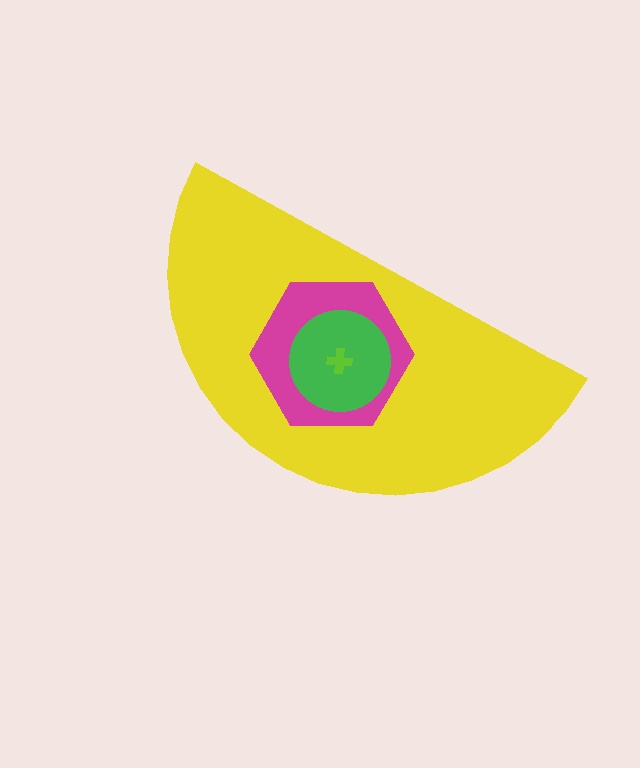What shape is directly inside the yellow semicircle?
The magenta hexagon.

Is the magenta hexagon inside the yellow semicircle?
Yes.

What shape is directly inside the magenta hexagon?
The green circle.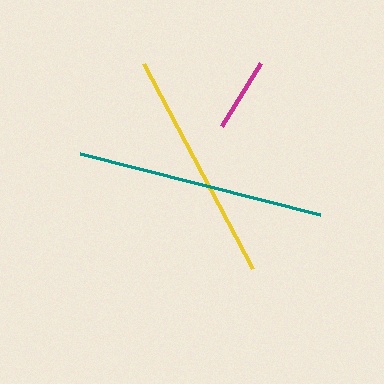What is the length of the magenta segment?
The magenta segment is approximately 74 pixels long.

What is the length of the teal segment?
The teal segment is approximately 247 pixels long.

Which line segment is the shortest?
The magenta line is the shortest at approximately 74 pixels.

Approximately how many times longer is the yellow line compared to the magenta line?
The yellow line is approximately 3.1 times the length of the magenta line.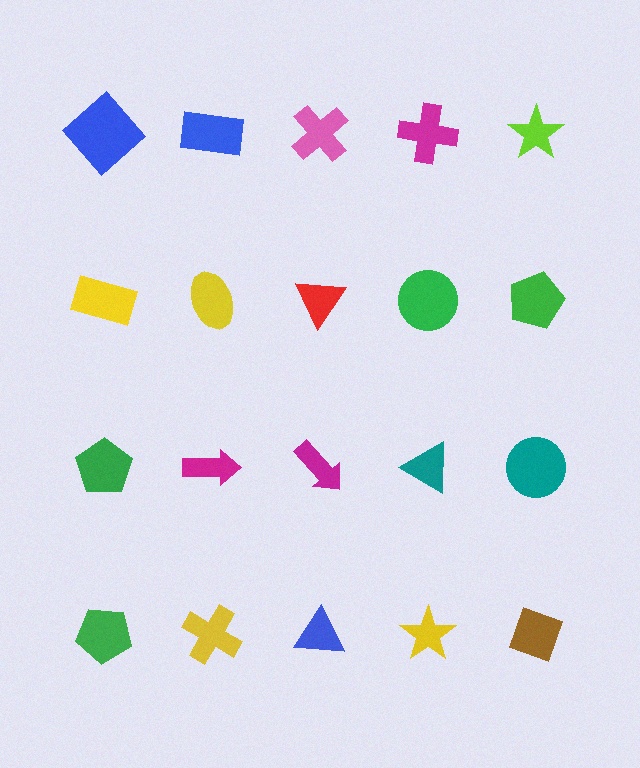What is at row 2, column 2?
A yellow ellipse.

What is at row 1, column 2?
A blue rectangle.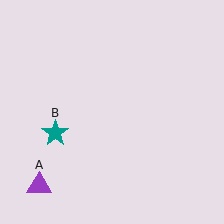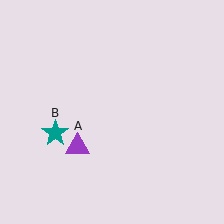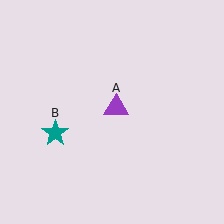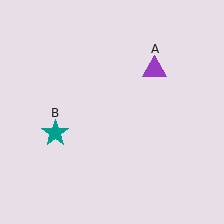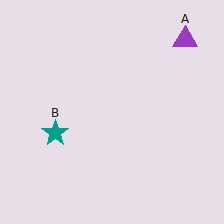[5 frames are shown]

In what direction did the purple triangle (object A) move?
The purple triangle (object A) moved up and to the right.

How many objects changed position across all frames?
1 object changed position: purple triangle (object A).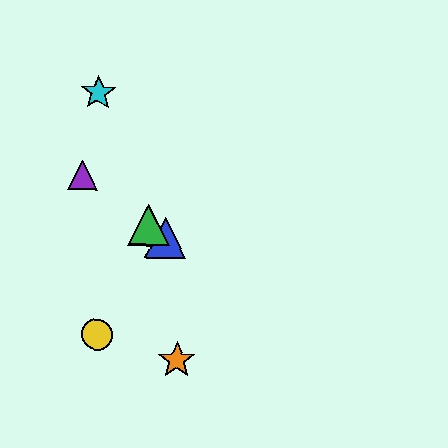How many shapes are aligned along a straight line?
4 shapes (the red triangle, the blue triangle, the green triangle, the purple triangle) are aligned along a straight line.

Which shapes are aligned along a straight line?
The red triangle, the blue triangle, the green triangle, the purple triangle are aligned along a straight line.